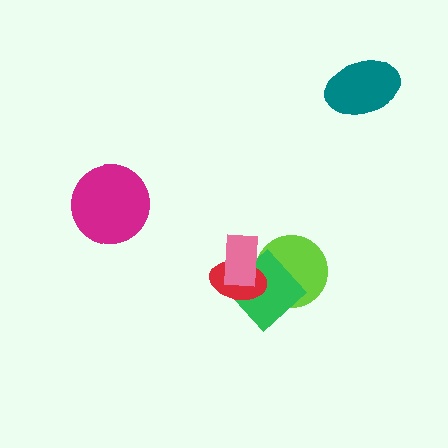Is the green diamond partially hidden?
Yes, it is partially covered by another shape.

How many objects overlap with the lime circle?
3 objects overlap with the lime circle.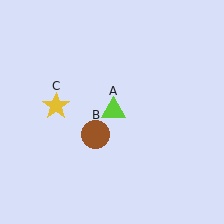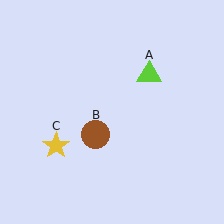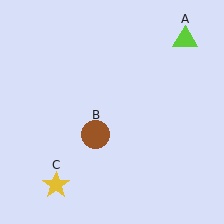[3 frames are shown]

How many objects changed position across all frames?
2 objects changed position: lime triangle (object A), yellow star (object C).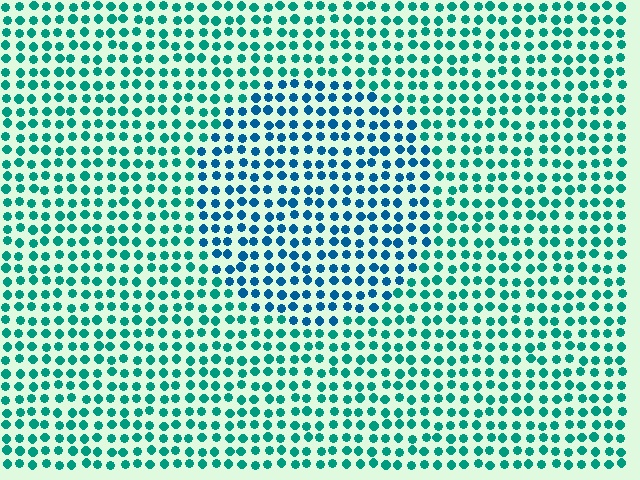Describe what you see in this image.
The image is filled with small teal elements in a uniform arrangement. A circle-shaped region is visible where the elements are tinted to a slightly different hue, forming a subtle color boundary.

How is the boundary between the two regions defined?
The boundary is defined purely by a slight shift in hue (about 34 degrees). Spacing, size, and orientation are identical on both sides.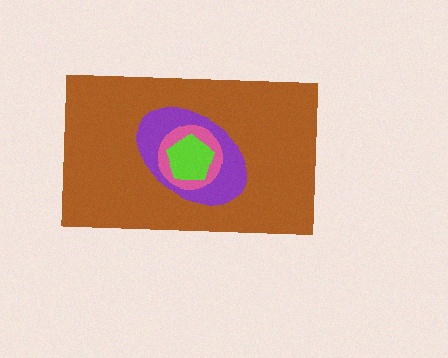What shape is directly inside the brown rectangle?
The purple ellipse.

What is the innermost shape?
The lime pentagon.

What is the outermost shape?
The brown rectangle.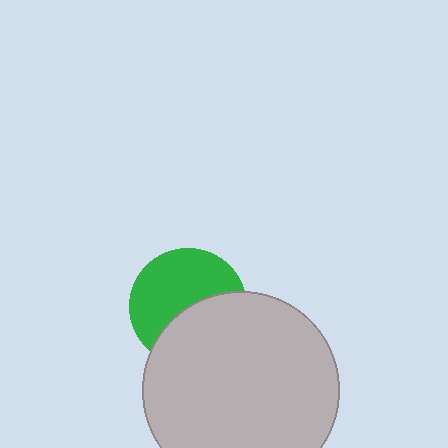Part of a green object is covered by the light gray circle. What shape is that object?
It is a circle.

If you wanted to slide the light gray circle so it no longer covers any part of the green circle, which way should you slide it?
Slide it down — that is the most direct way to separate the two shapes.